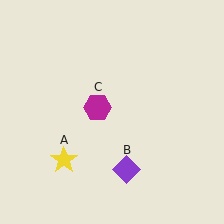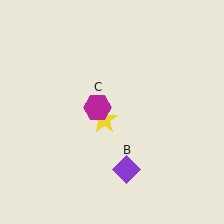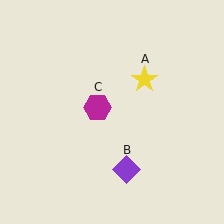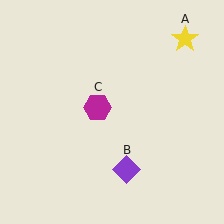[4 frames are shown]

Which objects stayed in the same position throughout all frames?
Purple diamond (object B) and magenta hexagon (object C) remained stationary.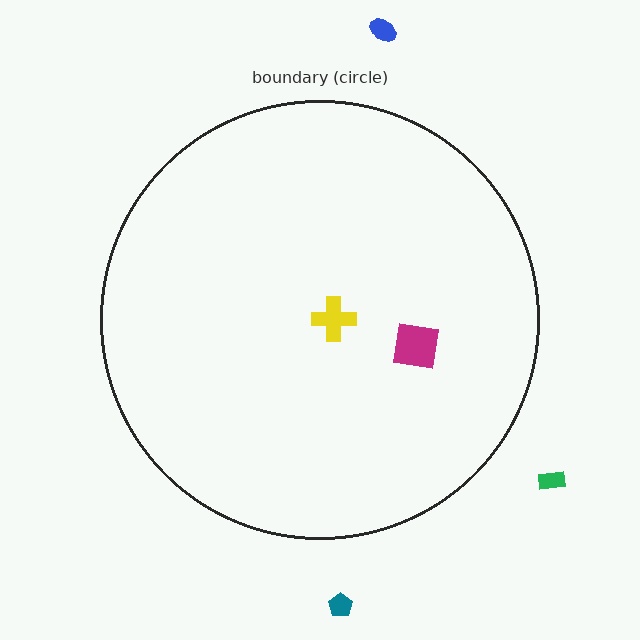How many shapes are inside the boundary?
2 inside, 3 outside.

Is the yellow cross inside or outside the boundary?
Inside.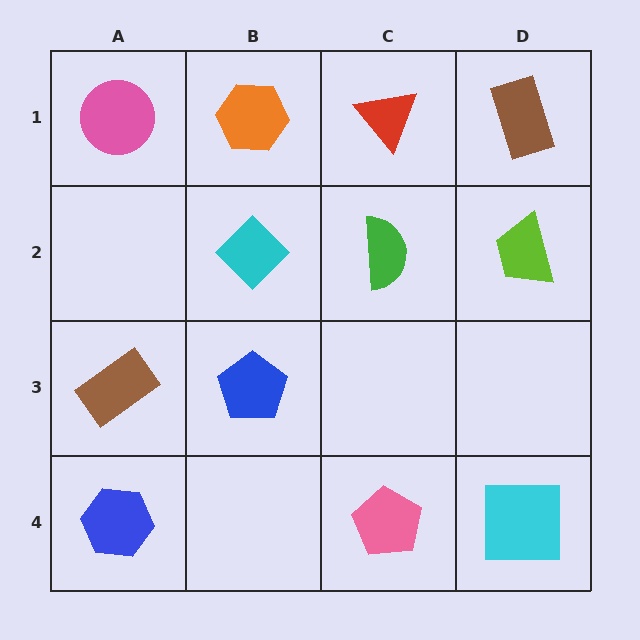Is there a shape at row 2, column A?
No, that cell is empty.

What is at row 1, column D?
A brown rectangle.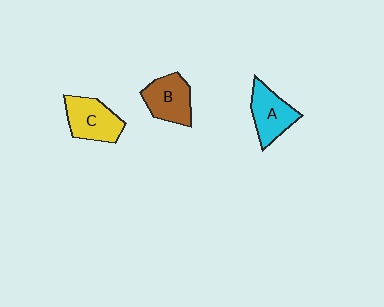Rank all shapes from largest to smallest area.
From largest to smallest: C (yellow), B (brown), A (cyan).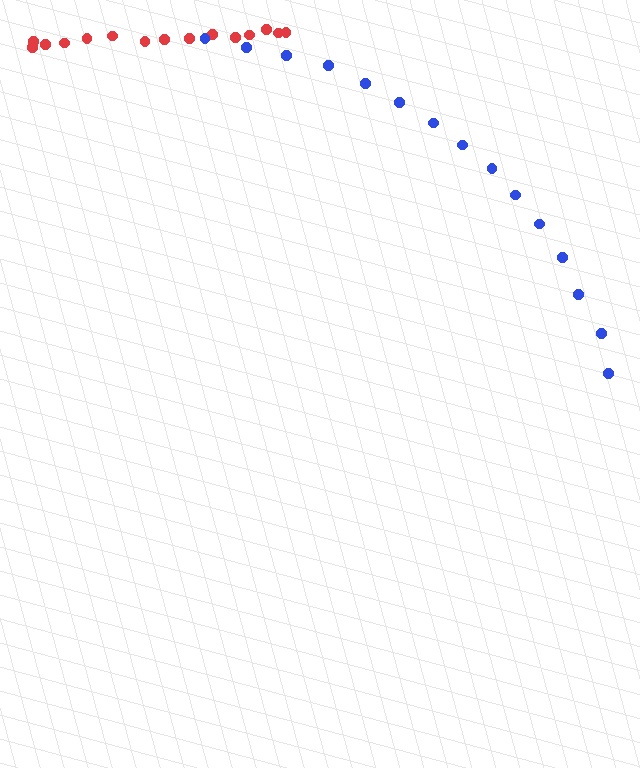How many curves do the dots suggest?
There are 2 distinct paths.